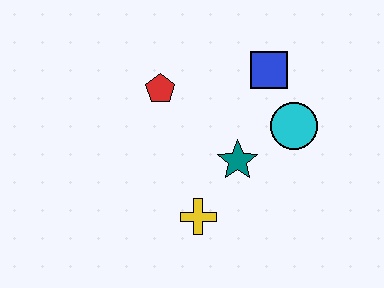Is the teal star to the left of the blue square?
Yes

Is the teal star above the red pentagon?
No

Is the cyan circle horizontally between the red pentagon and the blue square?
No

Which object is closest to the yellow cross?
The teal star is closest to the yellow cross.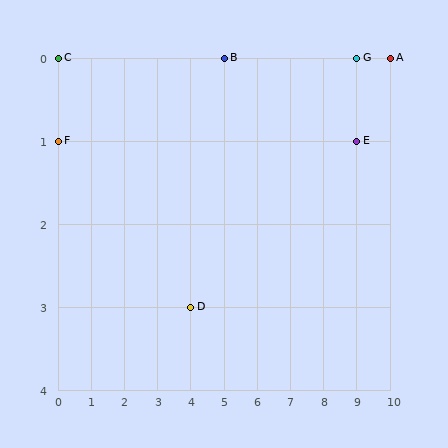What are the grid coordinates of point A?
Point A is at grid coordinates (10, 0).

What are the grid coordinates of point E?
Point E is at grid coordinates (9, 1).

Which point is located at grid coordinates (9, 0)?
Point G is at (9, 0).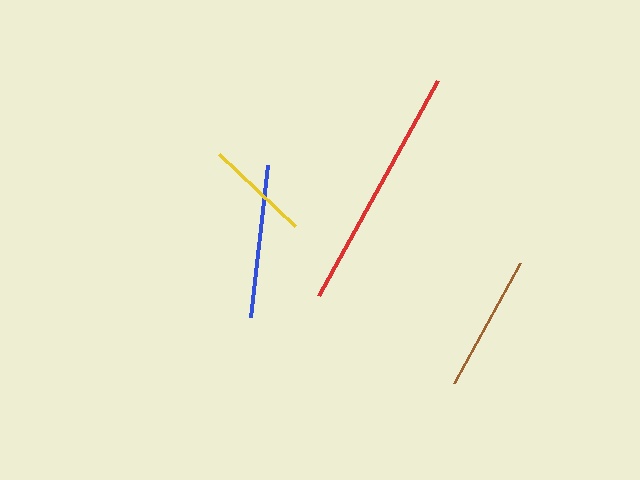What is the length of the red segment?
The red segment is approximately 246 pixels long.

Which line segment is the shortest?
The yellow line is the shortest at approximately 105 pixels.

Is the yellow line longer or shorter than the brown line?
The brown line is longer than the yellow line.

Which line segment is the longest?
The red line is the longest at approximately 246 pixels.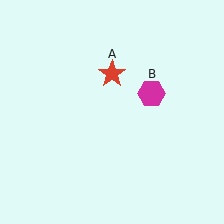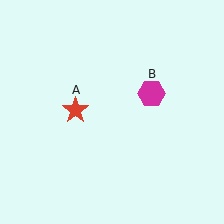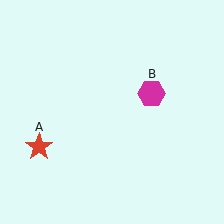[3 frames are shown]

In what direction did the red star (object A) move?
The red star (object A) moved down and to the left.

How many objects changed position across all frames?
1 object changed position: red star (object A).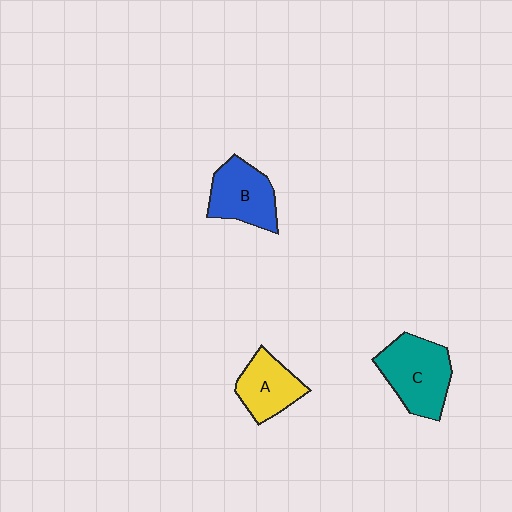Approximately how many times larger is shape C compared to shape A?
Approximately 1.4 times.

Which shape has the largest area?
Shape C (teal).